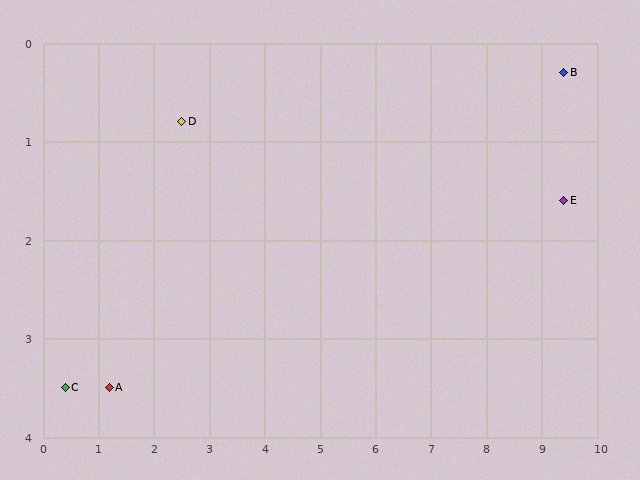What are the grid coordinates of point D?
Point D is at approximately (2.5, 0.8).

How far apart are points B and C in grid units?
Points B and C are about 9.6 grid units apart.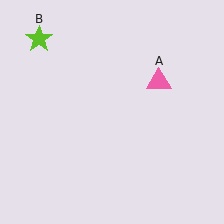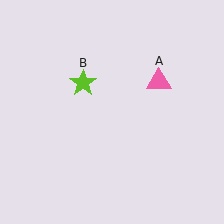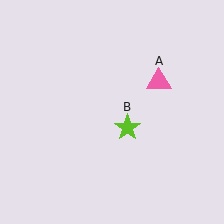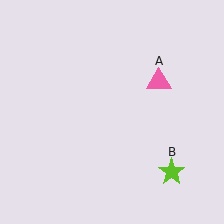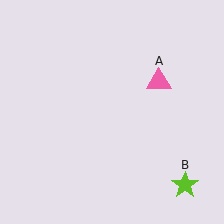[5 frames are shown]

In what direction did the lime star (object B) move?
The lime star (object B) moved down and to the right.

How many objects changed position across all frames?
1 object changed position: lime star (object B).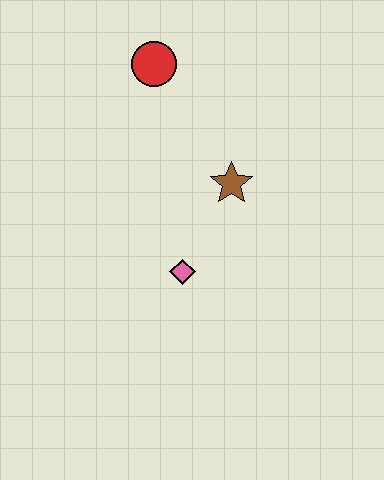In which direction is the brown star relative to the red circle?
The brown star is below the red circle.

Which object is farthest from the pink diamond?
The red circle is farthest from the pink diamond.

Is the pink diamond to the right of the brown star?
No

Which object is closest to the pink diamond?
The brown star is closest to the pink diamond.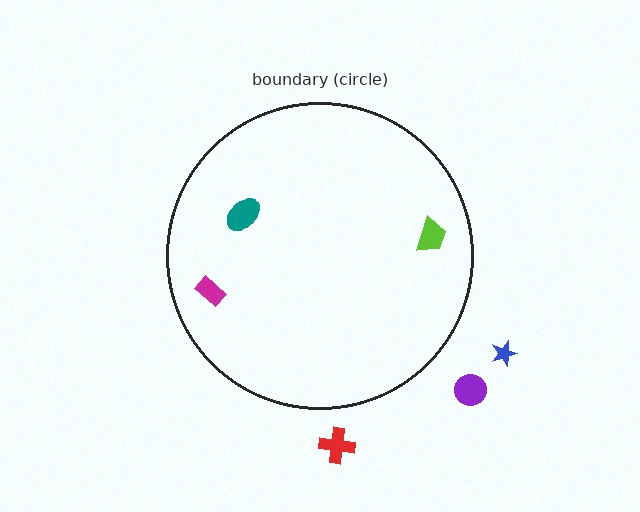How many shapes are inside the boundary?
3 inside, 3 outside.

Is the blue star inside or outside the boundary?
Outside.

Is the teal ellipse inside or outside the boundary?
Inside.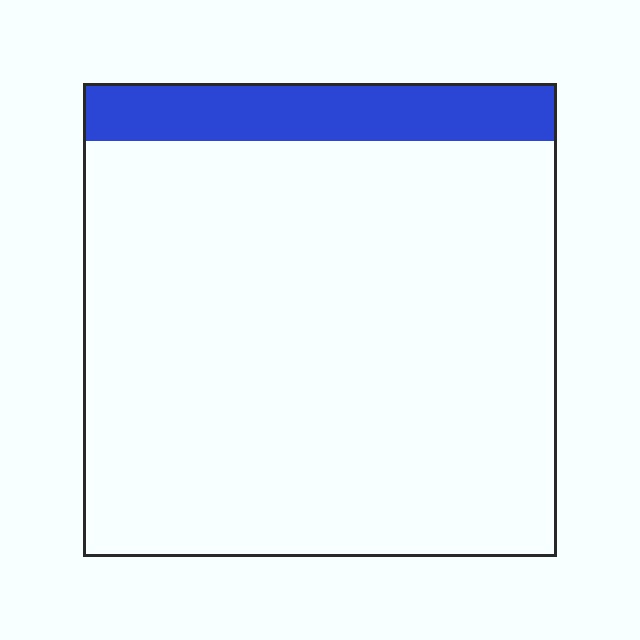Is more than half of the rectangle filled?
No.